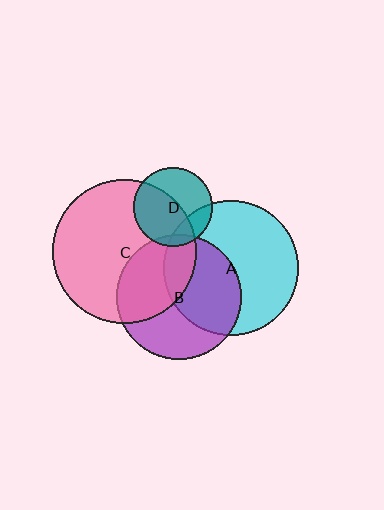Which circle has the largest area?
Circle C (pink).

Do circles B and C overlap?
Yes.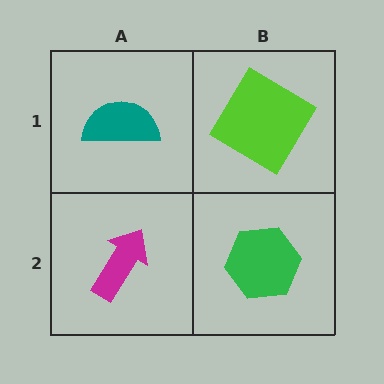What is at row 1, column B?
A lime diamond.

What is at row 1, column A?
A teal semicircle.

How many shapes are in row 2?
2 shapes.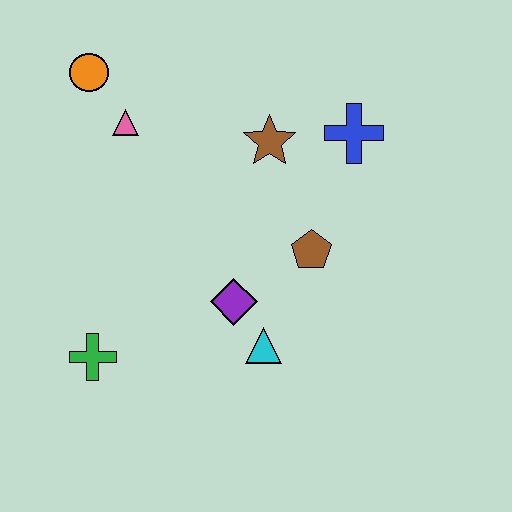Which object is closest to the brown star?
The blue cross is closest to the brown star.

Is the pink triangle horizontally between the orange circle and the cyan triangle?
Yes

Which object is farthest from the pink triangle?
The cyan triangle is farthest from the pink triangle.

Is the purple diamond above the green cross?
Yes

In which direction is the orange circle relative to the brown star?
The orange circle is to the left of the brown star.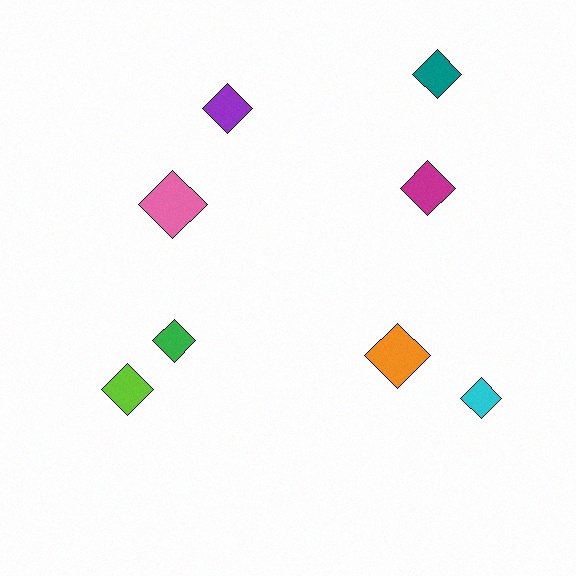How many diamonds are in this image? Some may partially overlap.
There are 8 diamonds.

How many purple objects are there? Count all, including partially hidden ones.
There is 1 purple object.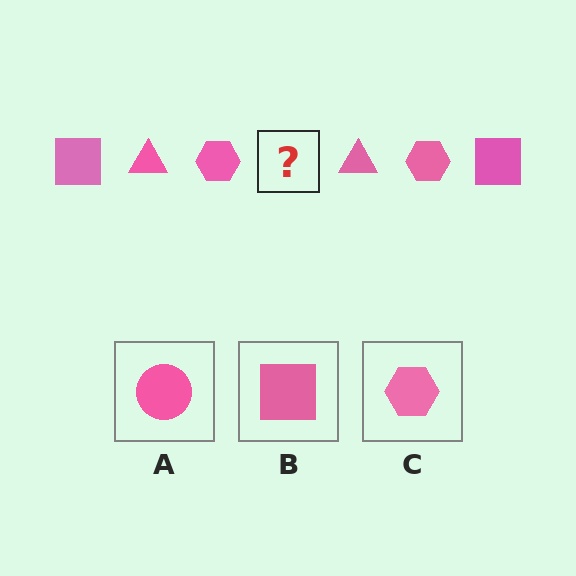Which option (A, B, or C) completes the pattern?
B.